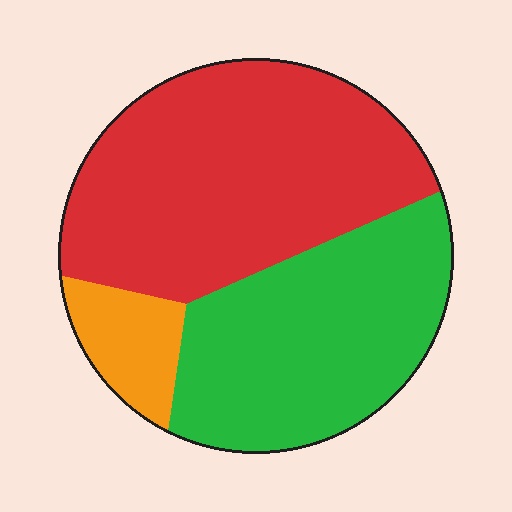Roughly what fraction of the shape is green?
Green takes up about two fifths (2/5) of the shape.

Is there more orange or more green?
Green.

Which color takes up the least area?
Orange, at roughly 10%.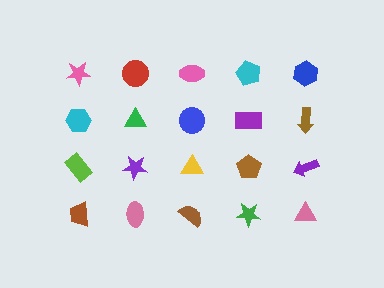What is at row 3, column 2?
A purple star.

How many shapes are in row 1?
5 shapes.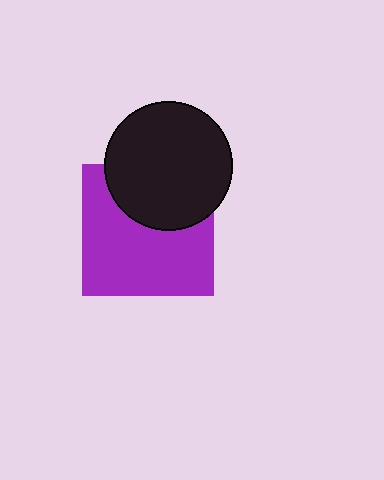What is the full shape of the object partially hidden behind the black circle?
The partially hidden object is a purple square.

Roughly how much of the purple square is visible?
About half of it is visible (roughly 64%).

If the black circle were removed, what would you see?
You would see the complete purple square.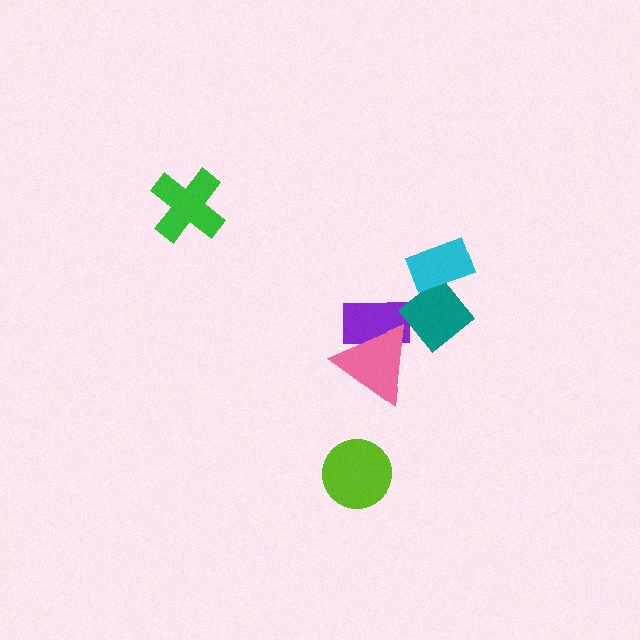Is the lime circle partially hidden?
No, no other shape covers it.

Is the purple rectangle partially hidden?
Yes, it is partially covered by another shape.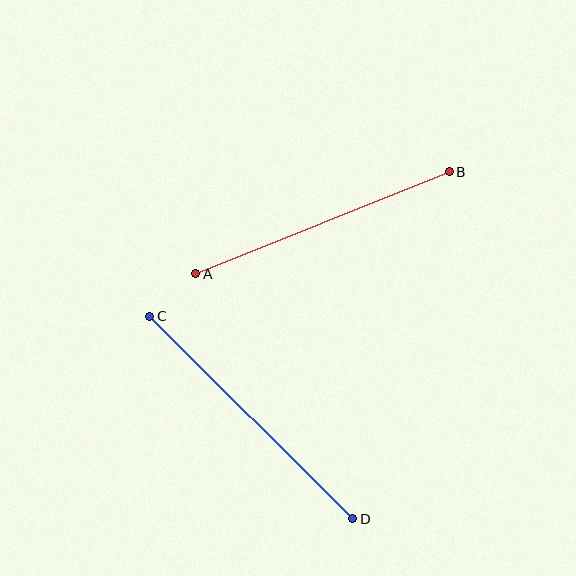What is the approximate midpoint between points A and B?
The midpoint is at approximately (322, 223) pixels.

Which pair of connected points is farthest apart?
Points C and D are farthest apart.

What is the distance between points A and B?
The distance is approximately 273 pixels.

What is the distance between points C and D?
The distance is approximately 286 pixels.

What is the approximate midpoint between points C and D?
The midpoint is at approximately (251, 417) pixels.